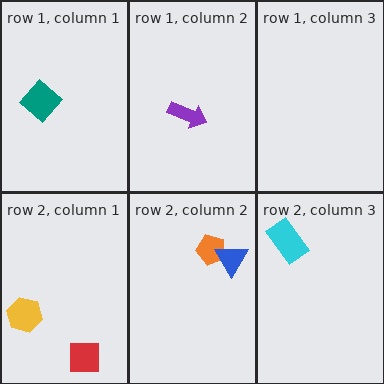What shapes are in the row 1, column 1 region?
The teal diamond.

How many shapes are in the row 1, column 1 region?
1.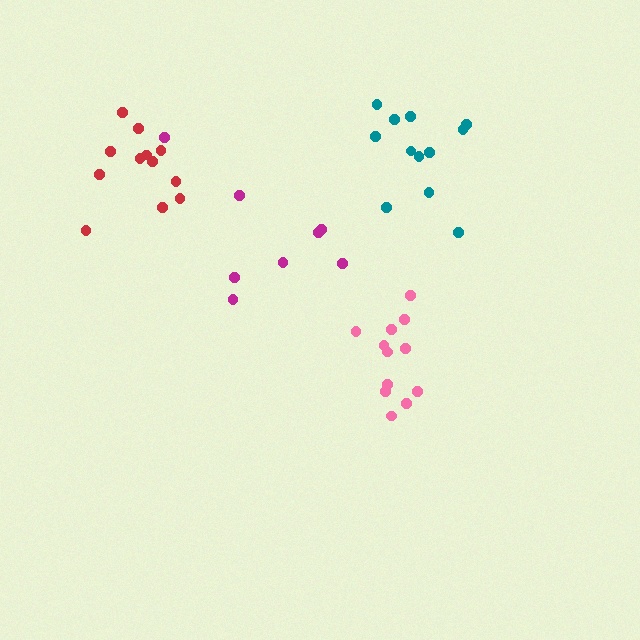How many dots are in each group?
Group 1: 12 dots, Group 2: 8 dots, Group 3: 12 dots, Group 4: 12 dots (44 total).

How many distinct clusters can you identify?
There are 4 distinct clusters.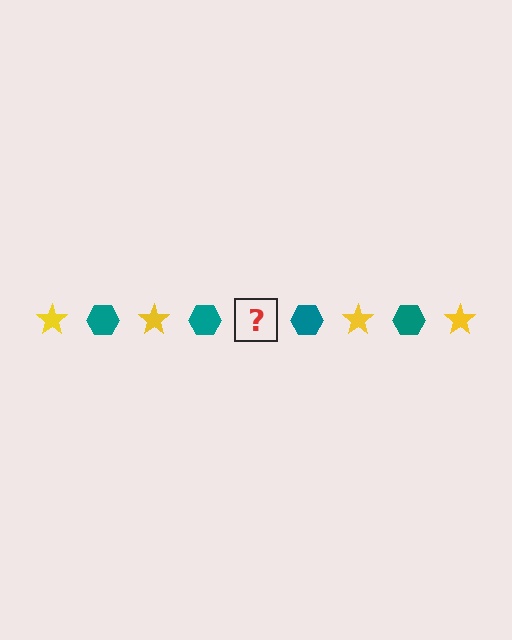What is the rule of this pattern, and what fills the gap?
The rule is that the pattern alternates between yellow star and teal hexagon. The gap should be filled with a yellow star.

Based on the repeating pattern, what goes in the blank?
The blank should be a yellow star.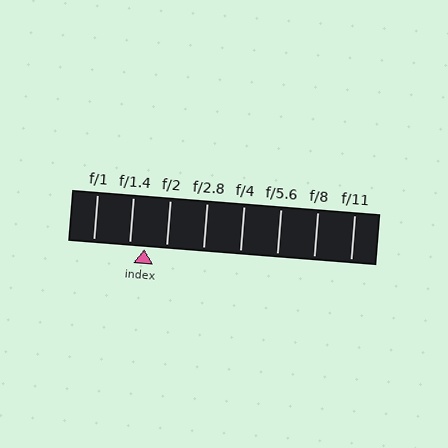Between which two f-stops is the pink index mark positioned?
The index mark is between f/1.4 and f/2.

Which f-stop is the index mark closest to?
The index mark is closest to f/1.4.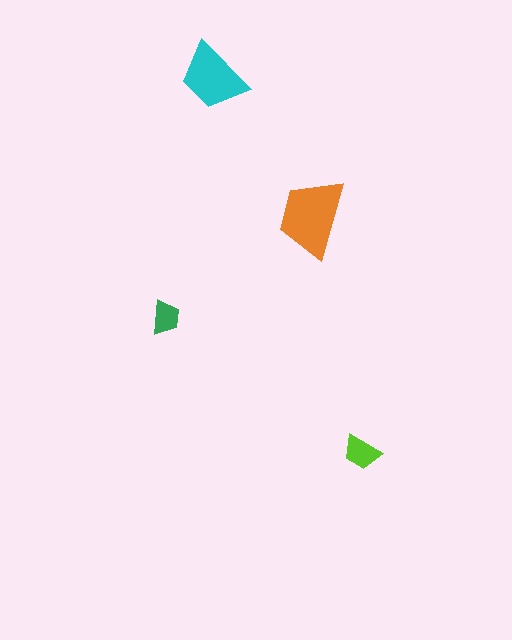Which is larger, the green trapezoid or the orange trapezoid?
The orange one.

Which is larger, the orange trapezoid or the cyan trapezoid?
The orange one.